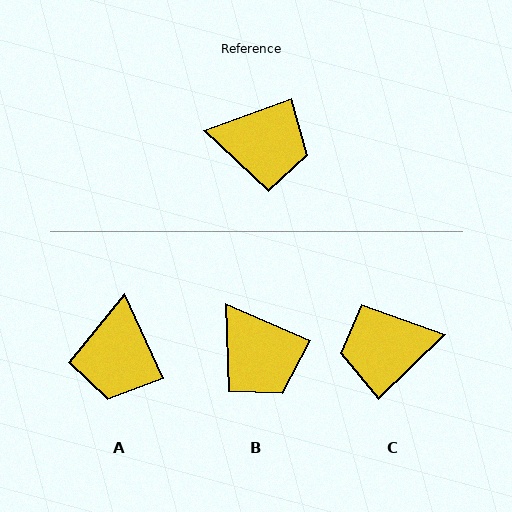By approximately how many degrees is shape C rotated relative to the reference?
Approximately 156 degrees clockwise.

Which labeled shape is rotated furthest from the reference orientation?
C, about 156 degrees away.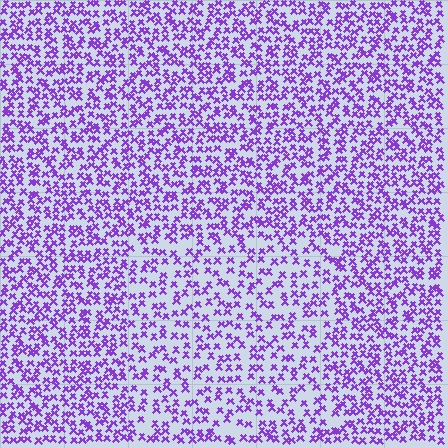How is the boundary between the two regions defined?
The boundary is defined by a change in element density (approximately 1.6x ratio). All elements are the same color, size, and shape.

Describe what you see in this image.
The image contains small purple elements arranged at two different densities. A rectangle-shaped region is visible where the elements are less densely packed than the surrounding area.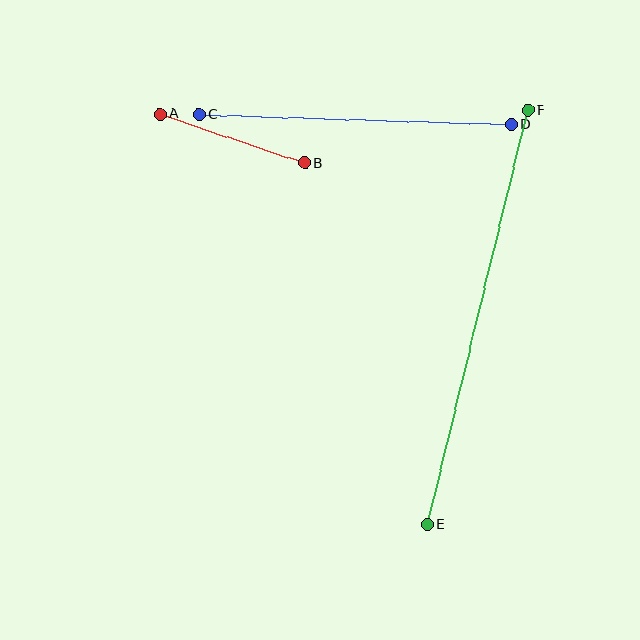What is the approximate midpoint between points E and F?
The midpoint is at approximately (478, 317) pixels.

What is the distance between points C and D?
The distance is approximately 312 pixels.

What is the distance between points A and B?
The distance is approximately 153 pixels.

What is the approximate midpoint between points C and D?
The midpoint is at approximately (355, 119) pixels.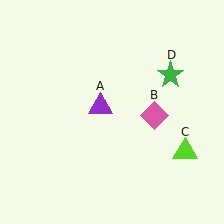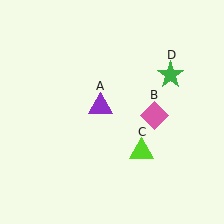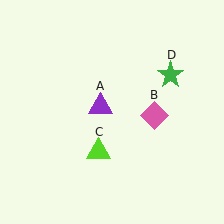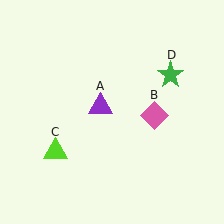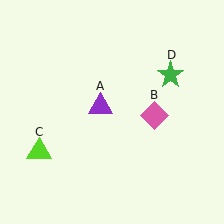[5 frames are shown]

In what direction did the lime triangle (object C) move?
The lime triangle (object C) moved left.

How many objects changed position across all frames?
1 object changed position: lime triangle (object C).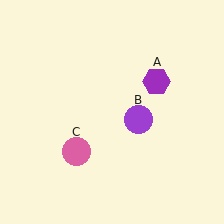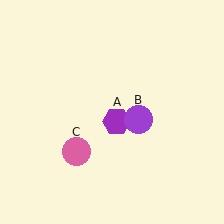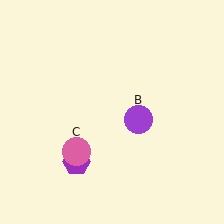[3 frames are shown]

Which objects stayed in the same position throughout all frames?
Purple circle (object B) and pink circle (object C) remained stationary.